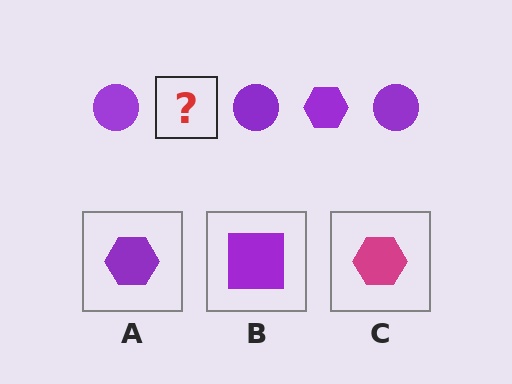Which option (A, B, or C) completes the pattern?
A.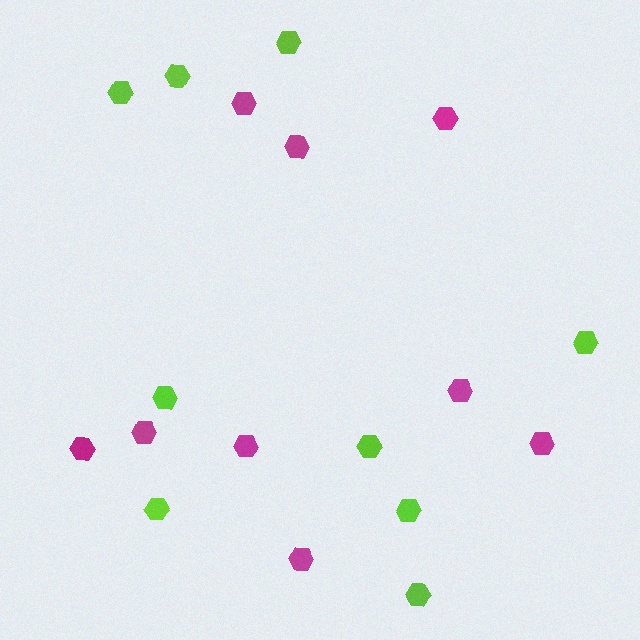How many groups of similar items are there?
There are 2 groups: one group of magenta hexagons (9) and one group of lime hexagons (9).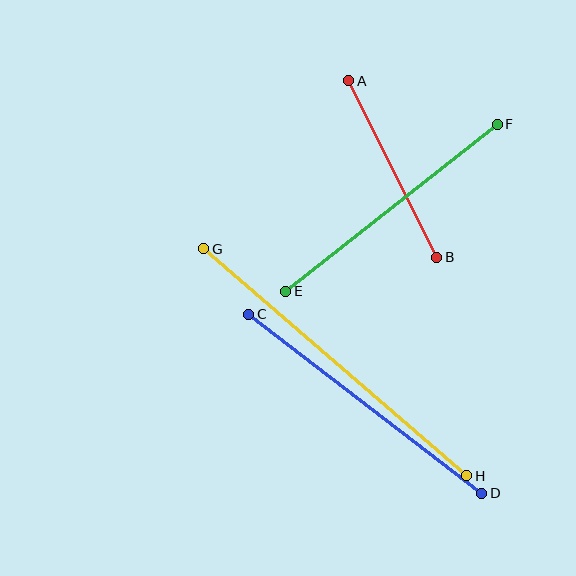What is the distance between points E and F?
The distance is approximately 269 pixels.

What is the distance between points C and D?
The distance is approximately 294 pixels.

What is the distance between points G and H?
The distance is approximately 347 pixels.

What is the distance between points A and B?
The distance is approximately 197 pixels.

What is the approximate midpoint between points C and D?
The midpoint is at approximately (365, 404) pixels.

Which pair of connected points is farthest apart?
Points G and H are farthest apart.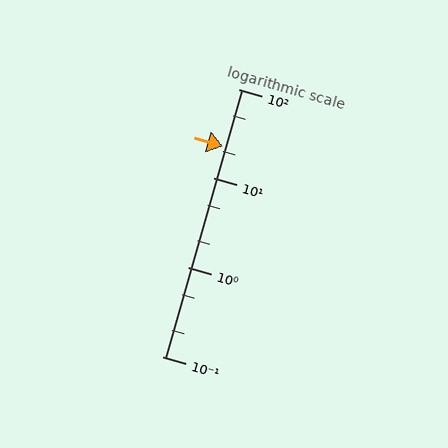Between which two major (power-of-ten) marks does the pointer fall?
The pointer is between 10 and 100.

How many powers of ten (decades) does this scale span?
The scale spans 3 decades, from 0.1 to 100.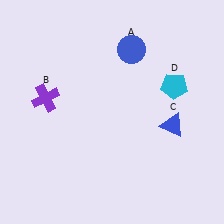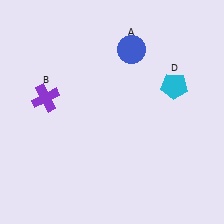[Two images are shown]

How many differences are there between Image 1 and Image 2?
There is 1 difference between the two images.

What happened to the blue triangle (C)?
The blue triangle (C) was removed in Image 2. It was in the bottom-right area of Image 1.